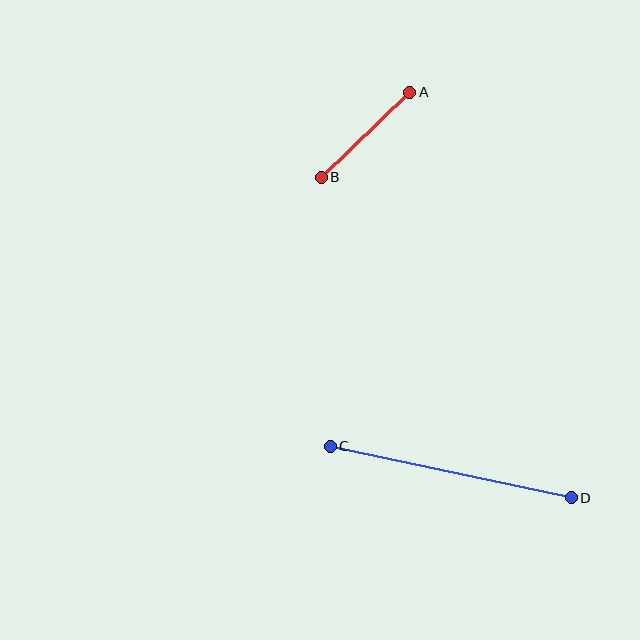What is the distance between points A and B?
The distance is approximately 122 pixels.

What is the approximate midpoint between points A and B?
The midpoint is at approximately (365, 135) pixels.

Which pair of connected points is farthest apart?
Points C and D are farthest apart.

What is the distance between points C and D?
The distance is approximately 247 pixels.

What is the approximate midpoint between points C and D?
The midpoint is at approximately (451, 472) pixels.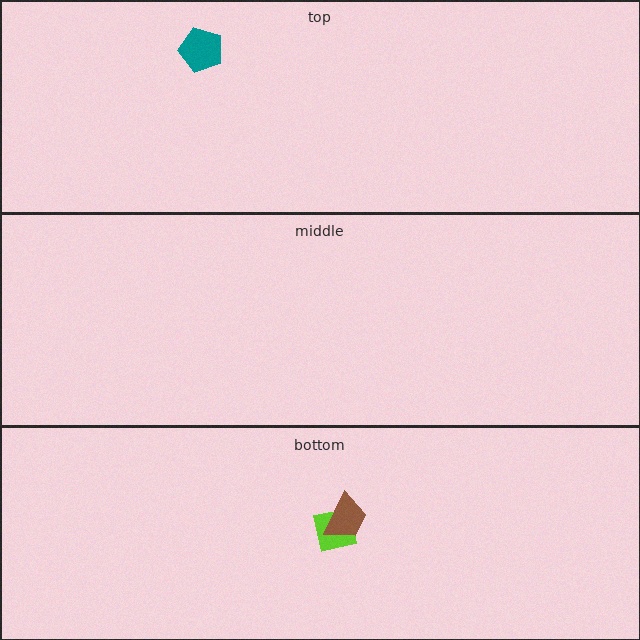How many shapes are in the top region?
1.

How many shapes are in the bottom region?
2.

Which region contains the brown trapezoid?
The bottom region.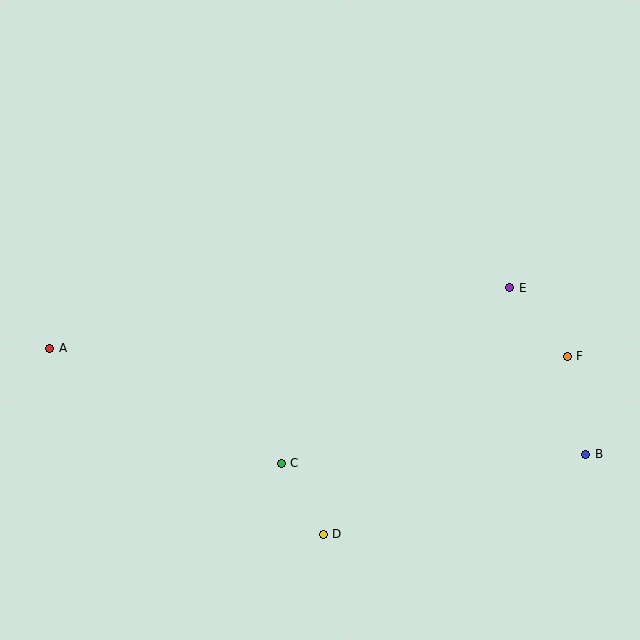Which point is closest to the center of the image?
Point C at (281, 463) is closest to the center.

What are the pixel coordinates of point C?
Point C is at (281, 463).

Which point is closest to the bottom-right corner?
Point B is closest to the bottom-right corner.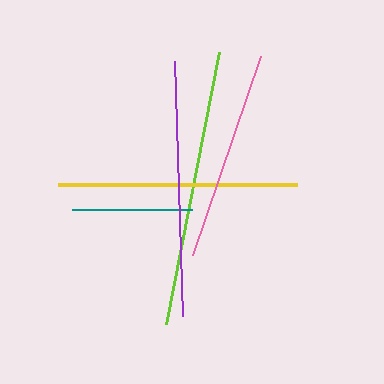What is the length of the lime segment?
The lime segment is approximately 277 pixels long.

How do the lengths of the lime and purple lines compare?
The lime and purple lines are approximately the same length.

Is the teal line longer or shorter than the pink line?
The pink line is longer than the teal line.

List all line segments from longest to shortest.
From longest to shortest: lime, purple, yellow, pink, teal.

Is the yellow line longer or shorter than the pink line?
The yellow line is longer than the pink line.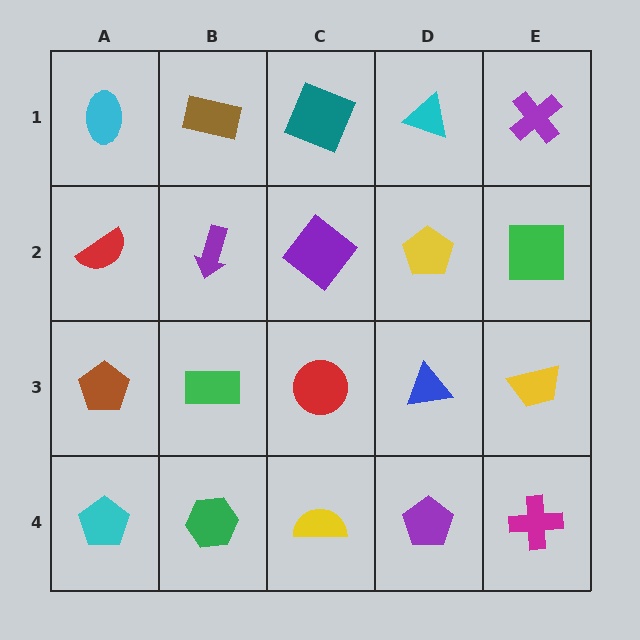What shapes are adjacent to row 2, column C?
A teal square (row 1, column C), a red circle (row 3, column C), a purple arrow (row 2, column B), a yellow pentagon (row 2, column D).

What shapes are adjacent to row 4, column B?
A green rectangle (row 3, column B), a cyan pentagon (row 4, column A), a yellow semicircle (row 4, column C).